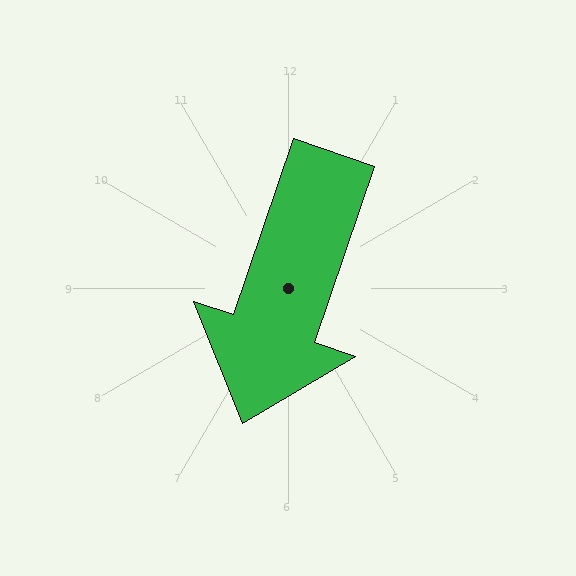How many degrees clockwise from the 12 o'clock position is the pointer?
Approximately 199 degrees.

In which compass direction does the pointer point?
South.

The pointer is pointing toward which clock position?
Roughly 7 o'clock.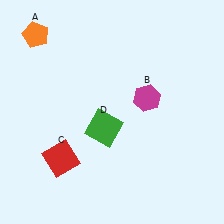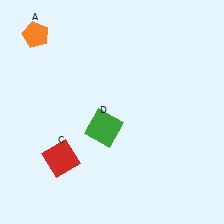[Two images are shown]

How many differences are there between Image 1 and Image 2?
There is 1 difference between the two images.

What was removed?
The magenta hexagon (B) was removed in Image 2.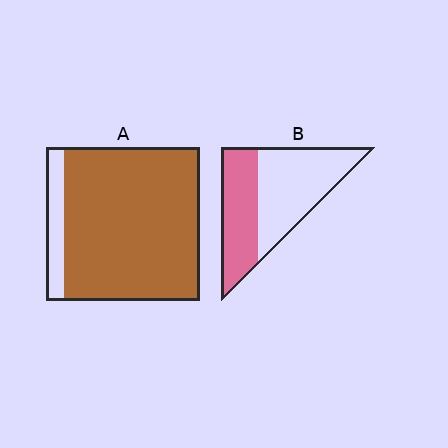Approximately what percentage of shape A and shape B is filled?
A is approximately 90% and B is approximately 40%.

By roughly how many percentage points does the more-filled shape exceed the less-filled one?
By roughly 45 percentage points (A over B).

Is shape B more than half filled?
No.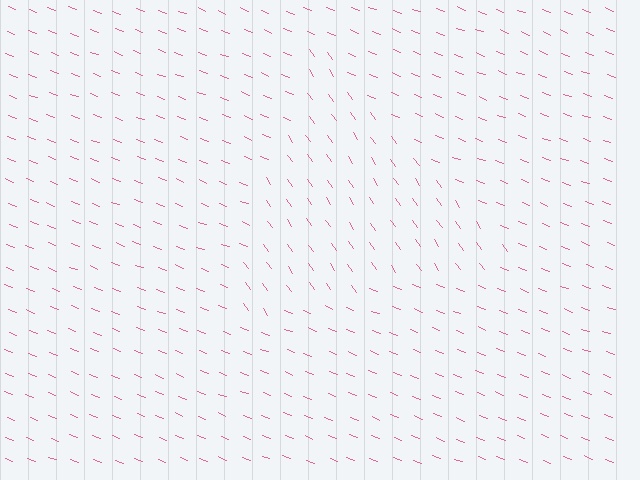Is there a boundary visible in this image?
Yes, there is a texture boundary formed by a change in line orientation.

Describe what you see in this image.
The image is filled with small pink line segments. A triangle region in the image has lines oriented differently from the surrounding lines, creating a visible texture boundary.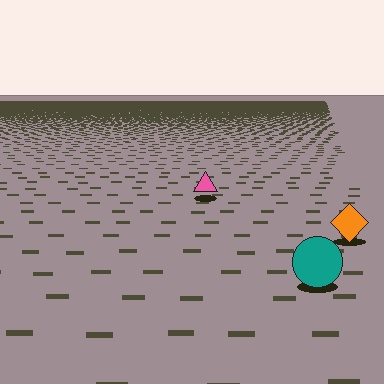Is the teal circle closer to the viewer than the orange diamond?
Yes. The teal circle is closer — you can tell from the texture gradient: the ground texture is coarser near it.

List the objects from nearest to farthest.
From nearest to farthest: the teal circle, the orange diamond, the pink triangle.